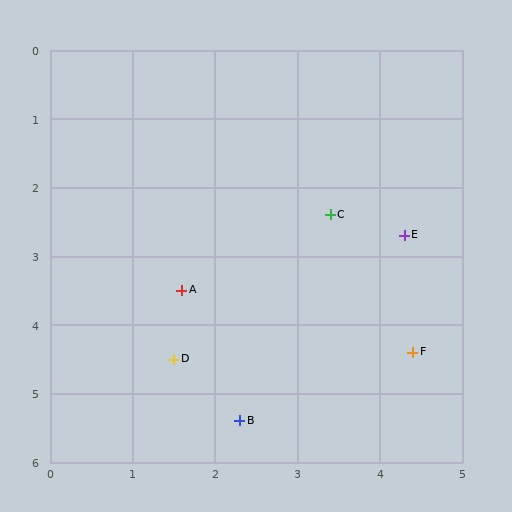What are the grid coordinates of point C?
Point C is at approximately (3.4, 2.4).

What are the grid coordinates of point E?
Point E is at approximately (4.3, 2.7).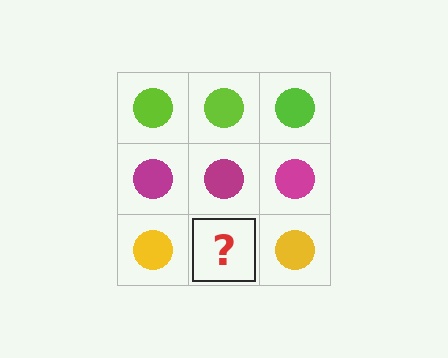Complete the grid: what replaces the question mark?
The question mark should be replaced with a yellow circle.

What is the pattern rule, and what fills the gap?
The rule is that each row has a consistent color. The gap should be filled with a yellow circle.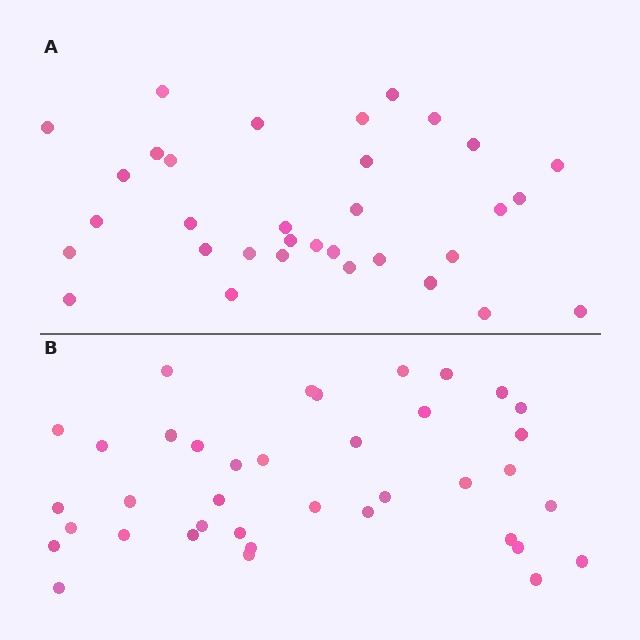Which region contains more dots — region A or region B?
Region B (the bottom region) has more dots.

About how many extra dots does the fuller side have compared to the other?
Region B has about 5 more dots than region A.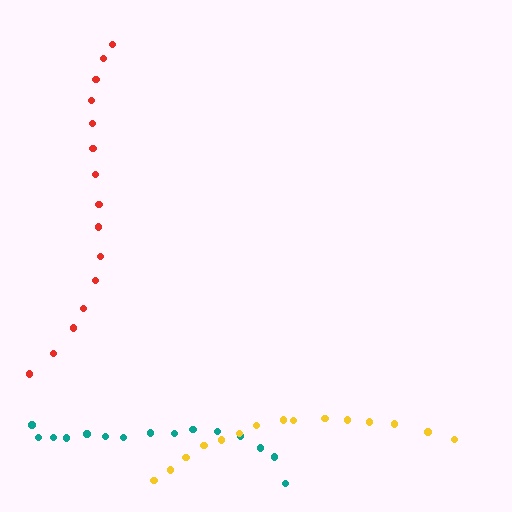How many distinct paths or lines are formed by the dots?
There are 3 distinct paths.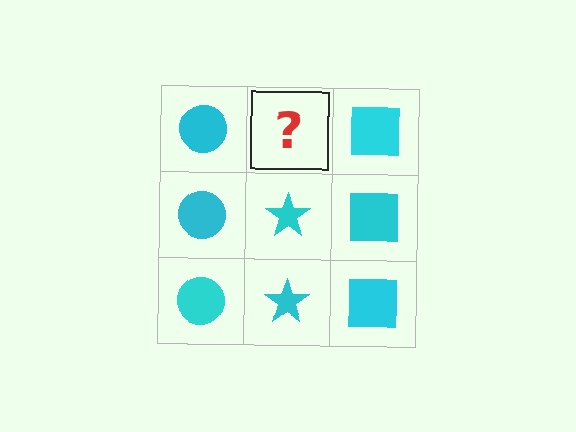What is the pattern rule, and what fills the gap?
The rule is that each column has a consistent shape. The gap should be filled with a cyan star.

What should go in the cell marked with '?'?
The missing cell should contain a cyan star.